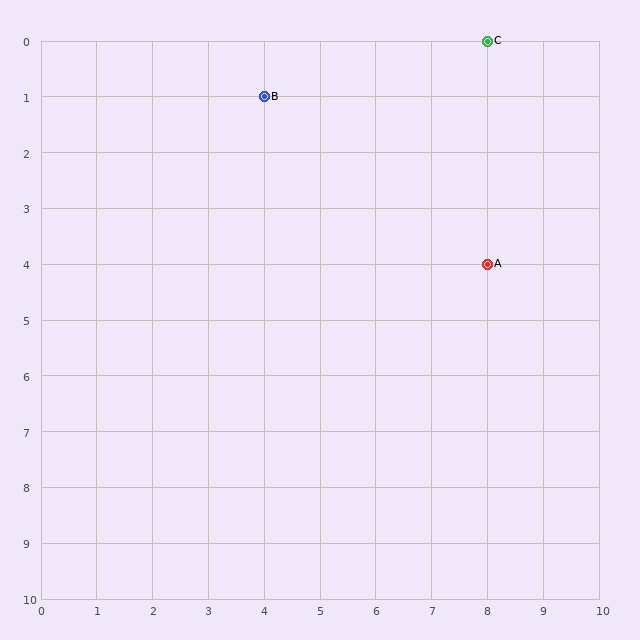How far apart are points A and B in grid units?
Points A and B are 4 columns and 3 rows apart (about 5.0 grid units diagonally).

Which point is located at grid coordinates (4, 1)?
Point B is at (4, 1).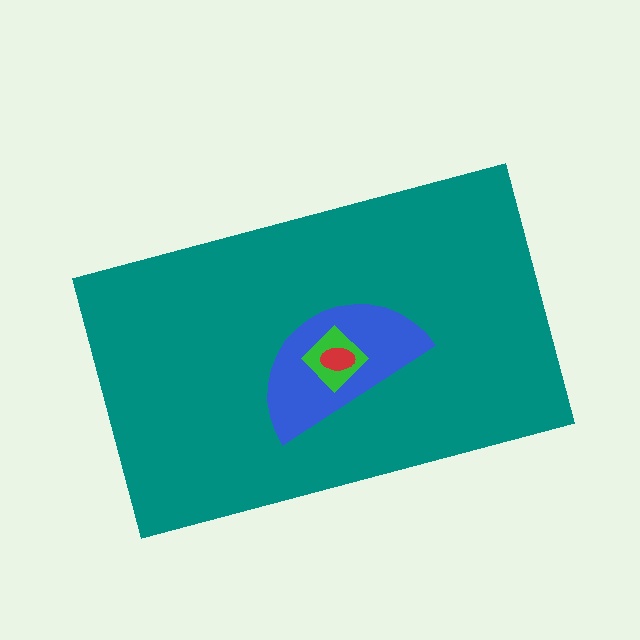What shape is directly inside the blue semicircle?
The green diamond.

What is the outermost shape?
The teal rectangle.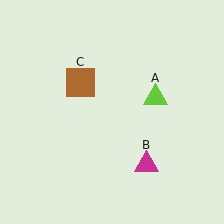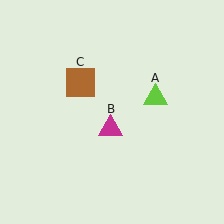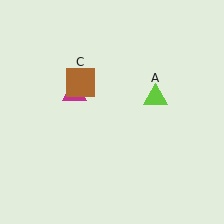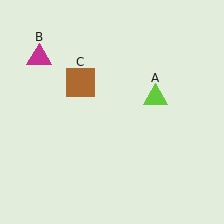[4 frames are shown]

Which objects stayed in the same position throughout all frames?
Lime triangle (object A) and brown square (object C) remained stationary.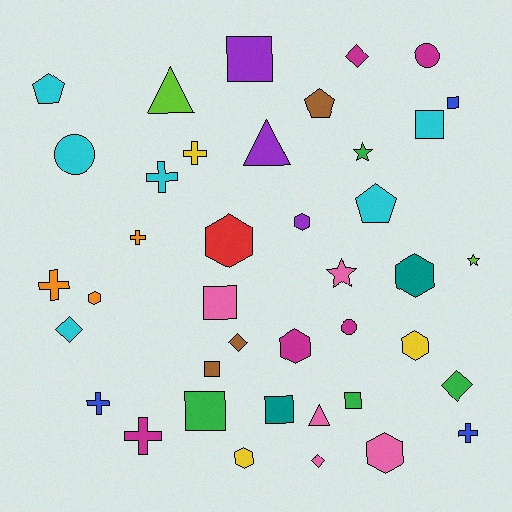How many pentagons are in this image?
There are 3 pentagons.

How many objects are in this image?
There are 40 objects.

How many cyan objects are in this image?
There are 6 cyan objects.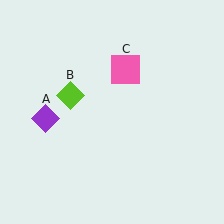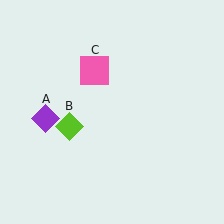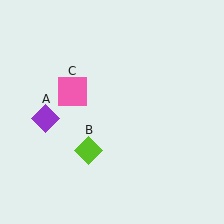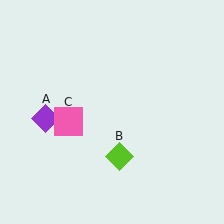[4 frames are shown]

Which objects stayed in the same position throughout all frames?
Purple diamond (object A) remained stationary.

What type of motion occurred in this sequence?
The lime diamond (object B), pink square (object C) rotated counterclockwise around the center of the scene.